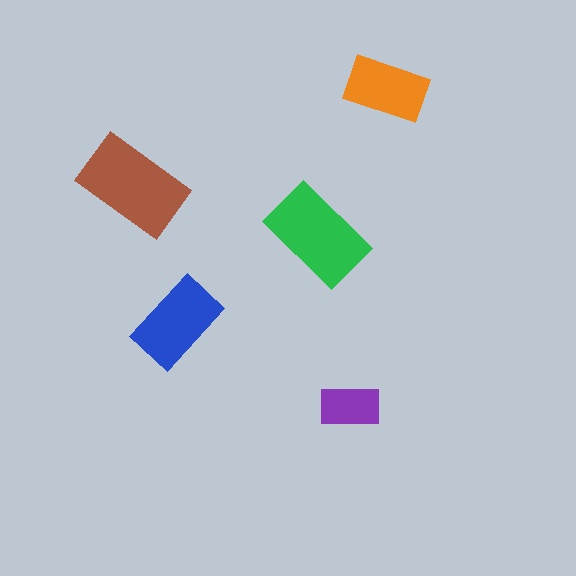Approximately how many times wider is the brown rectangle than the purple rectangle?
About 2 times wider.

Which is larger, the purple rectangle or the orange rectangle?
The orange one.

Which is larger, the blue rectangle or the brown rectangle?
The brown one.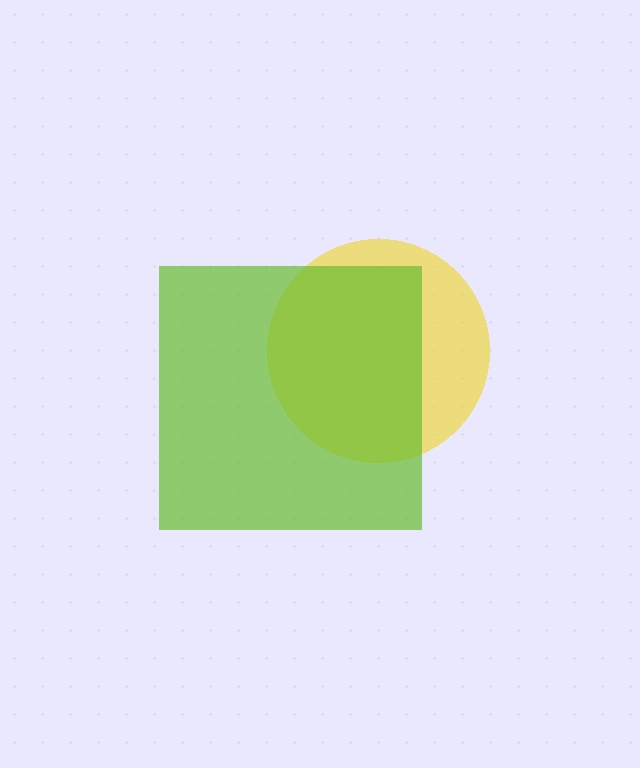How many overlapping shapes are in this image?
There are 2 overlapping shapes in the image.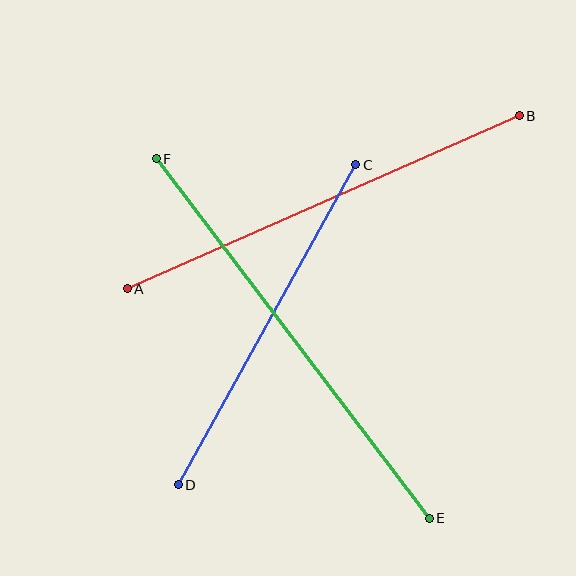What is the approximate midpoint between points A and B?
The midpoint is at approximately (323, 202) pixels.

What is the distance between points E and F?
The distance is approximately 452 pixels.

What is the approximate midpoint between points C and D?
The midpoint is at approximately (267, 325) pixels.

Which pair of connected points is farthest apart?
Points E and F are farthest apart.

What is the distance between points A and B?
The distance is approximately 429 pixels.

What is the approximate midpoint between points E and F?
The midpoint is at approximately (293, 338) pixels.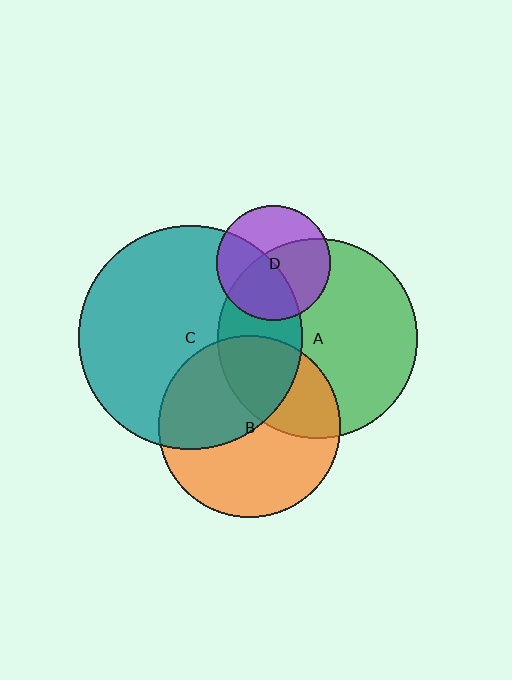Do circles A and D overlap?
Yes.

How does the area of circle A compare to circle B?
Approximately 1.2 times.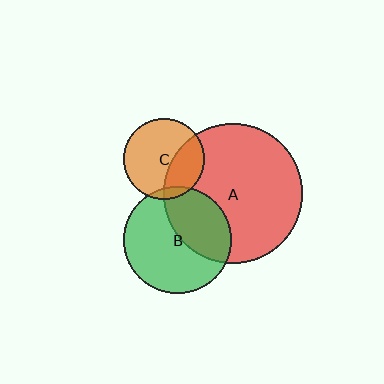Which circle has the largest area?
Circle A (red).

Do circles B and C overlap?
Yes.